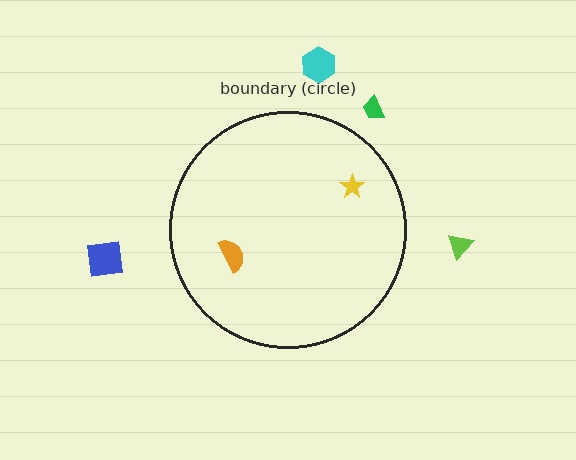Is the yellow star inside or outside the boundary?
Inside.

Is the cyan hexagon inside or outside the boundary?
Outside.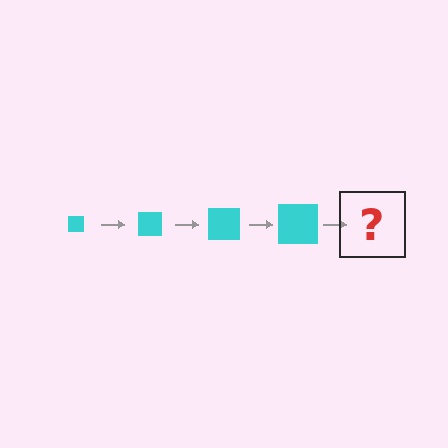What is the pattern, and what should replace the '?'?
The pattern is that the square gets progressively larger each step. The '?' should be a cyan square, larger than the previous one.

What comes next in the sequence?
The next element should be a cyan square, larger than the previous one.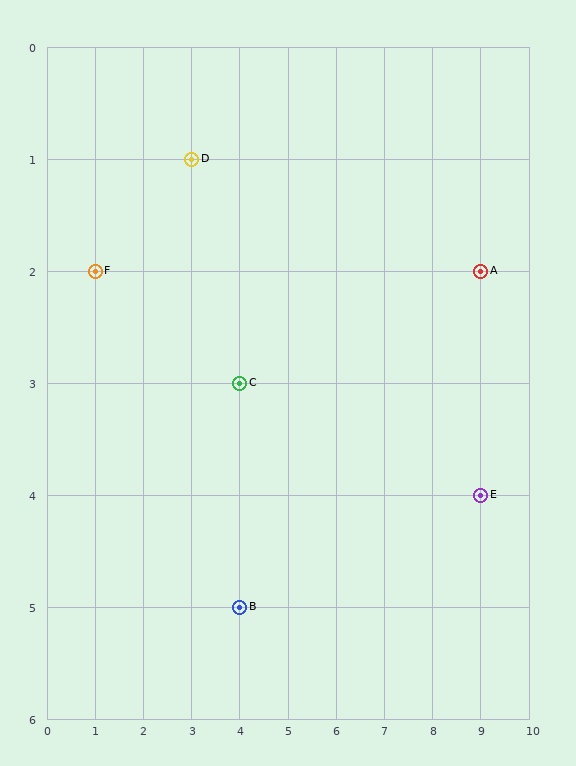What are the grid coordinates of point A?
Point A is at grid coordinates (9, 2).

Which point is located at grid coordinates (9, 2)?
Point A is at (9, 2).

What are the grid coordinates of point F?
Point F is at grid coordinates (1, 2).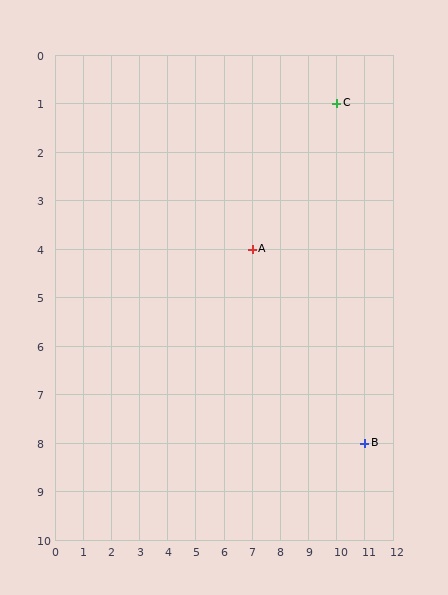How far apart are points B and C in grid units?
Points B and C are 1 column and 7 rows apart (about 7.1 grid units diagonally).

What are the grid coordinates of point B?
Point B is at grid coordinates (11, 8).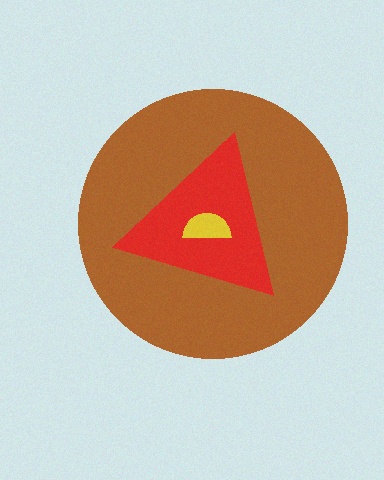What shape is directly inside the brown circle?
The red triangle.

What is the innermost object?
The yellow semicircle.